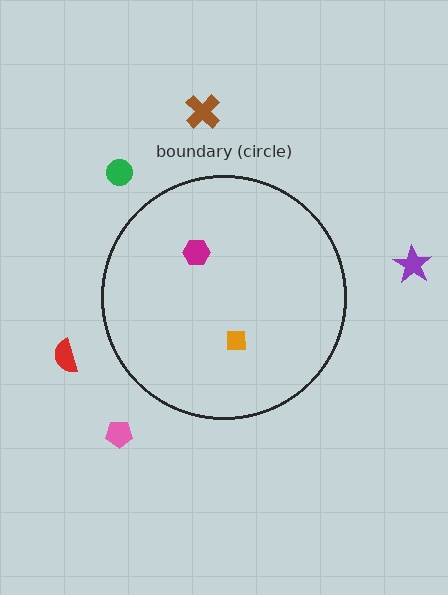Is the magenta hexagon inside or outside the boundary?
Inside.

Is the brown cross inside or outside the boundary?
Outside.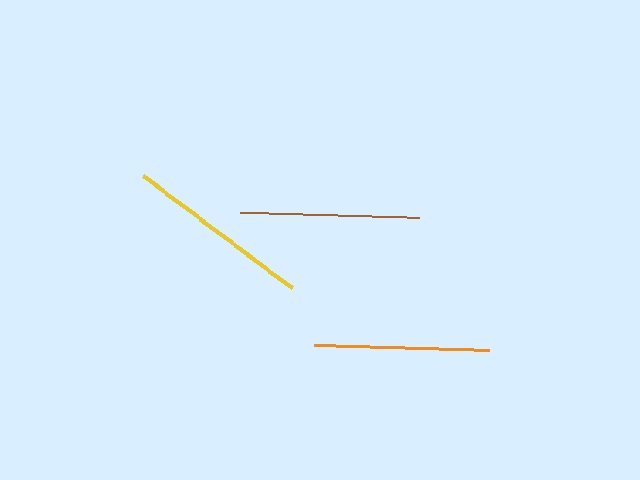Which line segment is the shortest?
The orange line is the shortest at approximately 175 pixels.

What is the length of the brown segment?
The brown segment is approximately 179 pixels long.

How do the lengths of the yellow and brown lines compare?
The yellow and brown lines are approximately the same length.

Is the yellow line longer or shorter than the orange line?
The yellow line is longer than the orange line.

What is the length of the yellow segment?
The yellow segment is approximately 186 pixels long.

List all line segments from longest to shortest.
From longest to shortest: yellow, brown, orange.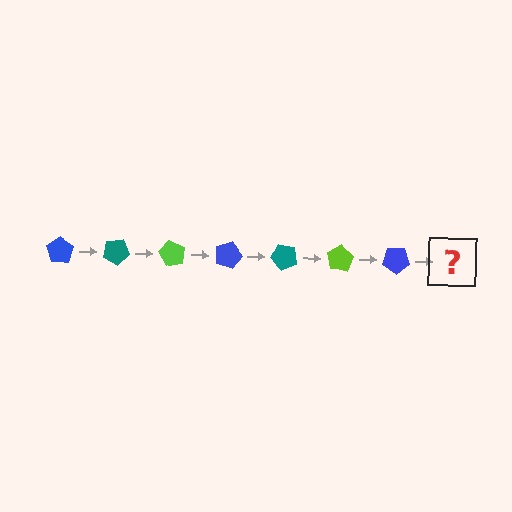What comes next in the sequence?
The next element should be a teal pentagon, rotated 210 degrees from the start.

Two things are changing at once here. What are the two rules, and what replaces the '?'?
The two rules are that it rotates 30 degrees each step and the color cycles through blue, teal, and lime. The '?' should be a teal pentagon, rotated 210 degrees from the start.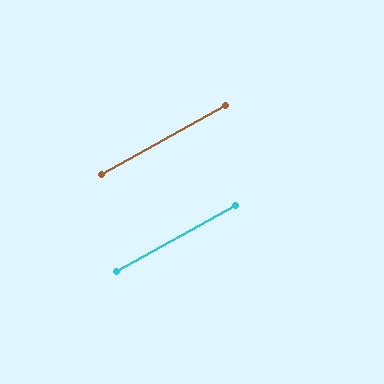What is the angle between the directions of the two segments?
Approximately 0 degrees.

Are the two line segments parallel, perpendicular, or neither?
Parallel — their directions differ by only 0.3°.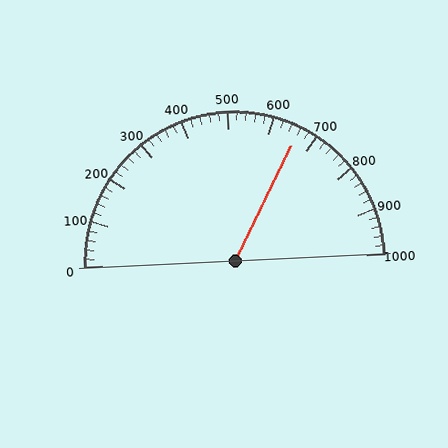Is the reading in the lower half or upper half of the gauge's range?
The reading is in the upper half of the range (0 to 1000).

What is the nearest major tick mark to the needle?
The nearest major tick mark is 700.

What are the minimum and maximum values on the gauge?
The gauge ranges from 0 to 1000.